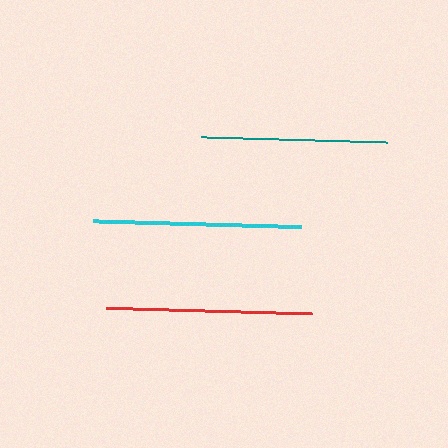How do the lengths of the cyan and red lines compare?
The cyan and red lines are approximately the same length.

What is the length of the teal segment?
The teal segment is approximately 186 pixels long.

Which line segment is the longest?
The cyan line is the longest at approximately 207 pixels.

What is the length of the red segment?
The red segment is approximately 206 pixels long.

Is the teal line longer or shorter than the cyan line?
The cyan line is longer than the teal line.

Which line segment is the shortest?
The teal line is the shortest at approximately 186 pixels.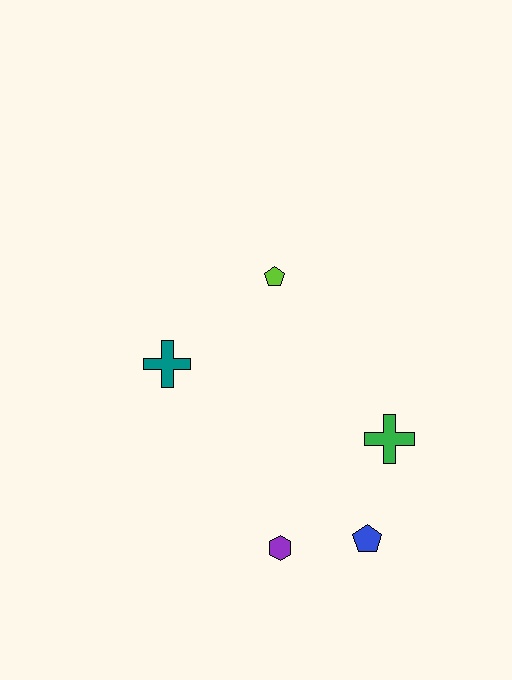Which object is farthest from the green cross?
The teal cross is farthest from the green cross.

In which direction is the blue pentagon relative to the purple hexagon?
The blue pentagon is to the right of the purple hexagon.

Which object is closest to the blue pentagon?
The purple hexagon is closest to the blue pentagon.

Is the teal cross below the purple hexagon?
No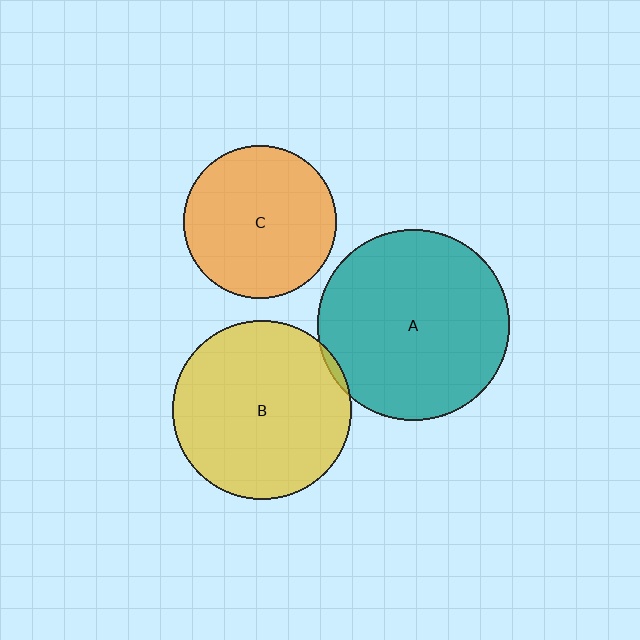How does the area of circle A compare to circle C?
Approximately 1.6 times.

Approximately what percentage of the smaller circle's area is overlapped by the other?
Approximately 5%.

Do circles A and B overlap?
Yes.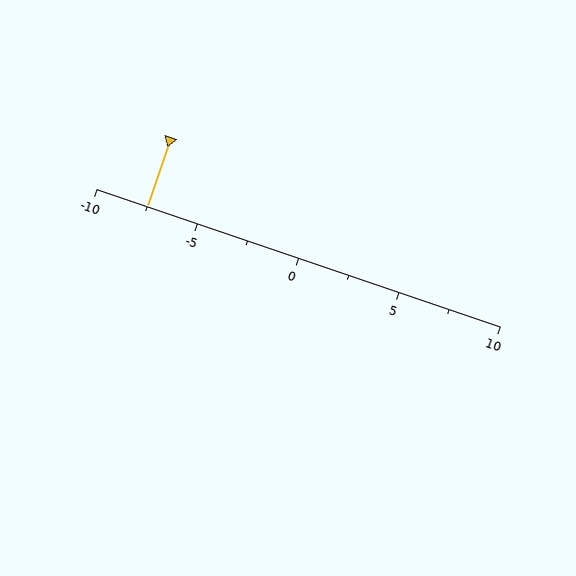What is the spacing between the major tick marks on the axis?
The major ticks are spaced 5 apart.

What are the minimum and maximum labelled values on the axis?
The axis runs from -10 to 10.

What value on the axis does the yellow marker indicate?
The marker indicates approximately -7.5.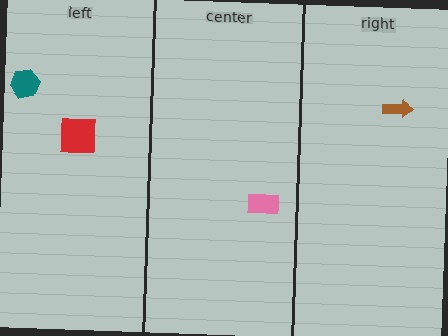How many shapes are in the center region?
1.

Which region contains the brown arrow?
The right region.